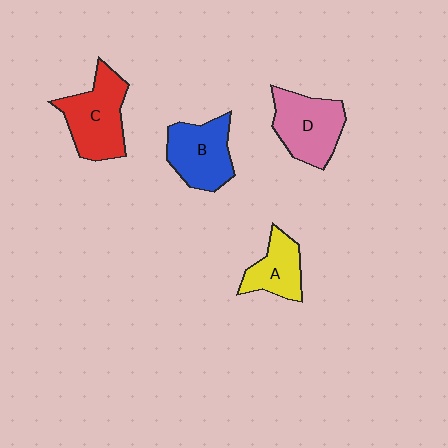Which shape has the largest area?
Shape C (red).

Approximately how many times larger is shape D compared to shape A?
Approximately 1.5 times.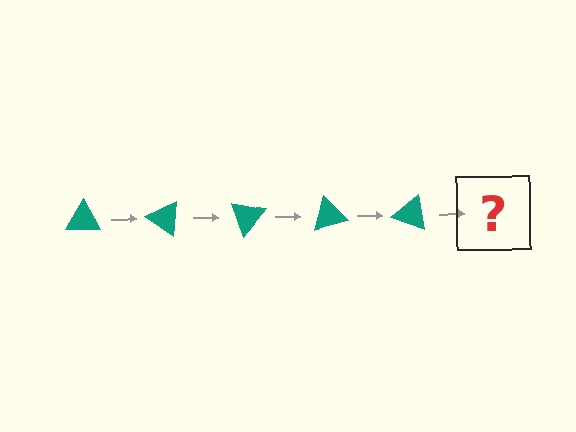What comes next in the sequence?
The next element should be a teal triangle rotated 175 degrees.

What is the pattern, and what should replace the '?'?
The pattern is that the triangle rotates 35 degrees each step. The '?' should be a teal triangle rotated 175 degrees.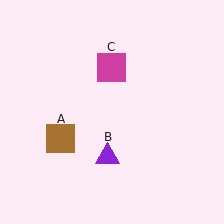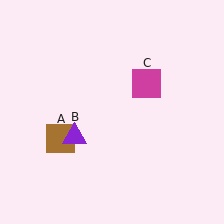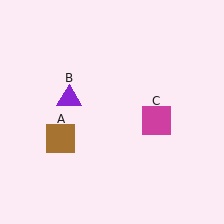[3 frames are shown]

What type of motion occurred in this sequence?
The purple triangle (object B), magenta square (object C) rotated clockwise around the center of the scene.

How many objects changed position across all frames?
2 objects changed position: purple triangle (object B), magenta square (object C).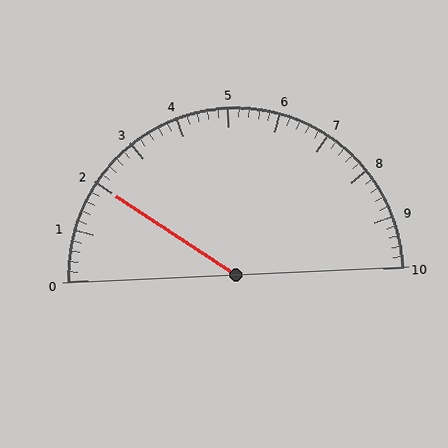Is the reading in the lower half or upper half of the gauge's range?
The reading is in the lower half of the range (0 to 10).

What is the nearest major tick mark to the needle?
The nearest major tick mark is 2.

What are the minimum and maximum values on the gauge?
The gauge ranges from 0 to 10.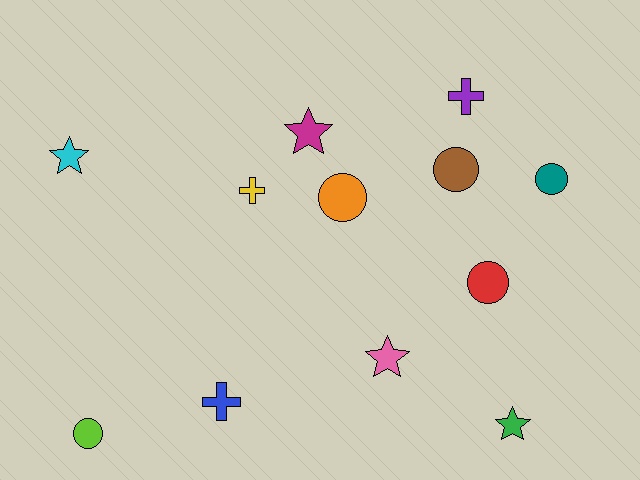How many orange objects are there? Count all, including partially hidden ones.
There is 1 orange object.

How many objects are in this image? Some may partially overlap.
There are 12 objects.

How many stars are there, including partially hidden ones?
There are 4 stars.